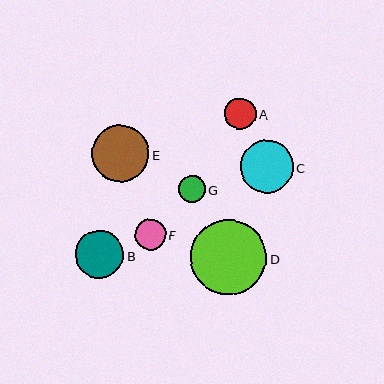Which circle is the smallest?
Circle G is the smallest with a size of approximately 27 pixels.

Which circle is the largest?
Circle D is the largest with a size of approximately 76 pixels.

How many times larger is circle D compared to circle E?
Circle D is approximately 1.3 times the size of circle E.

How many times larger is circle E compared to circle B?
Circle E is approximately 1.2 times the size of circle B.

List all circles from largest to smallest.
From largest to smallest: D, E, C, B, A, F, G.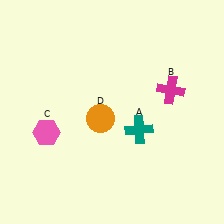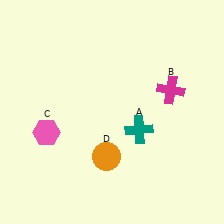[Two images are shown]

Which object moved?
The orange circle (D) moved down.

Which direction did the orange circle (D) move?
The orange circle (D) moved down.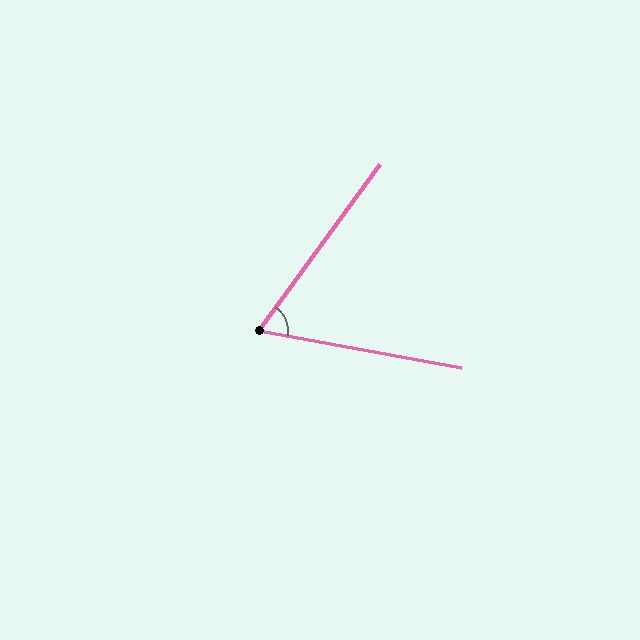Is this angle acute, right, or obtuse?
It is acute.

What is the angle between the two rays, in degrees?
Approximately 64 degrees.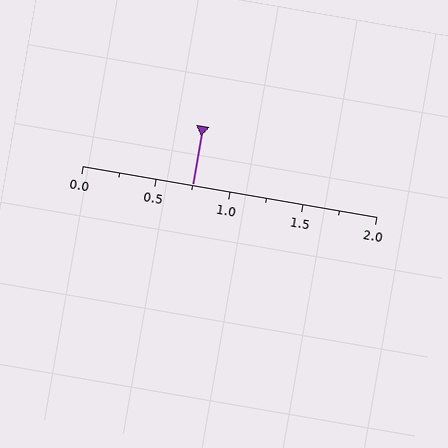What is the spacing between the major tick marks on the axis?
The major ticks are spaced 0.5 apart.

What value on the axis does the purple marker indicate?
The marker indicates approximately 0.75.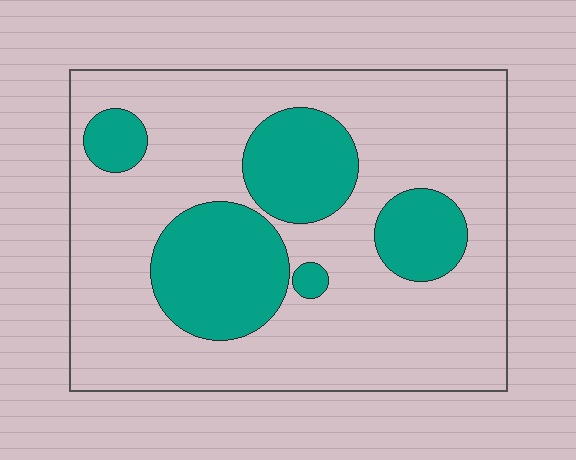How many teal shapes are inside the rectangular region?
5.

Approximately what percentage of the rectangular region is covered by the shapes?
Approximately 25%.